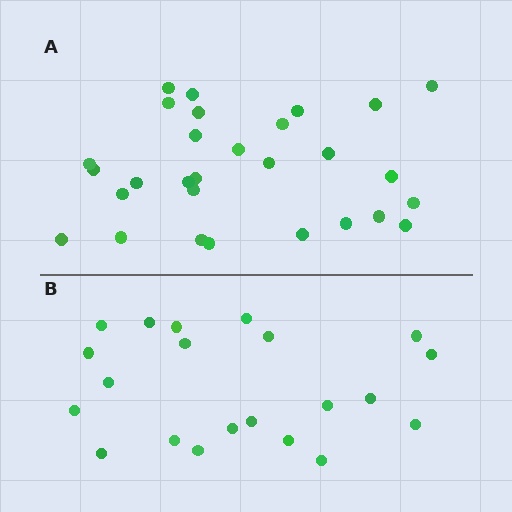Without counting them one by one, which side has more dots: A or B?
Region A (the top region) has more dots.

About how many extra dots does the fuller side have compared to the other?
Region A has roughly 8 or so more dots than region B.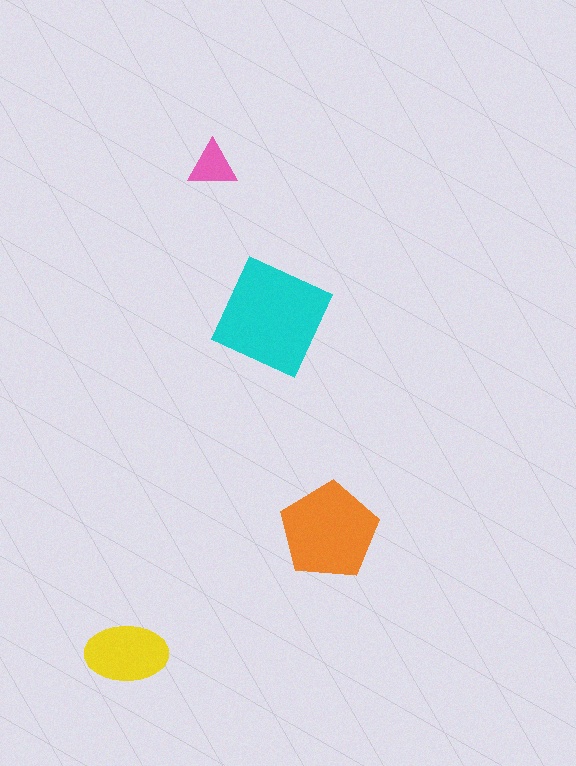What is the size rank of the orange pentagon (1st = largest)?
2nd.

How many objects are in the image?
There are 4 objects in the image.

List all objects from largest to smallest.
The cyan diamond, the orange pentagon, the yellow ellipse, the pink triangle.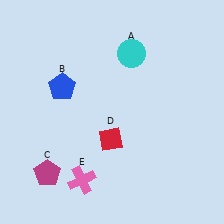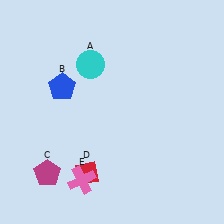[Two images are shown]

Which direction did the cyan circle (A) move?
The cyan circle (A) moved left.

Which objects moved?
The objects that moved are: the cyan circle (A), the red diamond (D).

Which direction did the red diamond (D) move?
The red diamond (D) moved down.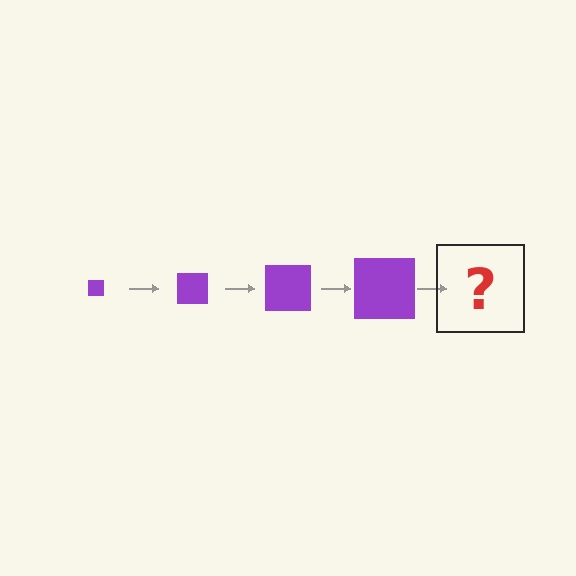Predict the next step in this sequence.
The next step is a purple square, larger than the previous one.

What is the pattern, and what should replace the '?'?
The pattern is that the square gets progressively larger each step. The '?' should be a purple square, larger than the previous one.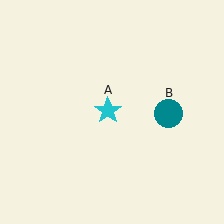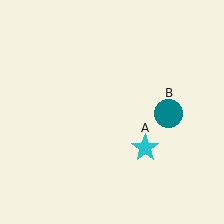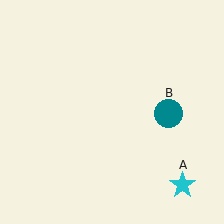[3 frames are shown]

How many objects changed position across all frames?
1 object changed position: cyan star (object A).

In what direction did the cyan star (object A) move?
The cyan star (object A) moved down and to the right.